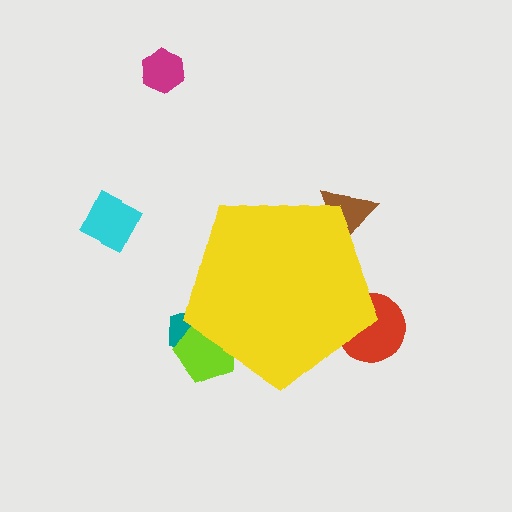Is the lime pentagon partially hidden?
Yes, the lime pentagon is partially hidden behind the yellow pentagon.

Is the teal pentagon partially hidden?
Yes, the teal pentagon is partially hidden behind the yellow pentagon.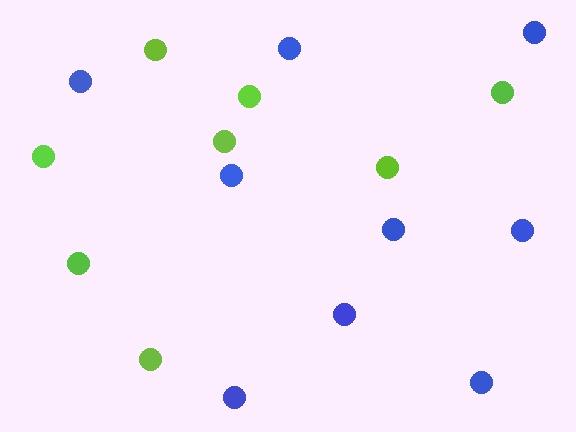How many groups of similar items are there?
There are 2 groups: one group of lime circles (8) and one group of blue circles (9).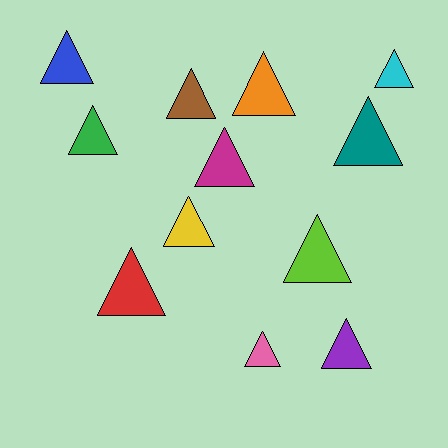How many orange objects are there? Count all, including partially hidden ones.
There is 1 orange object.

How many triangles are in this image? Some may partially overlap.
There are 12 triangles.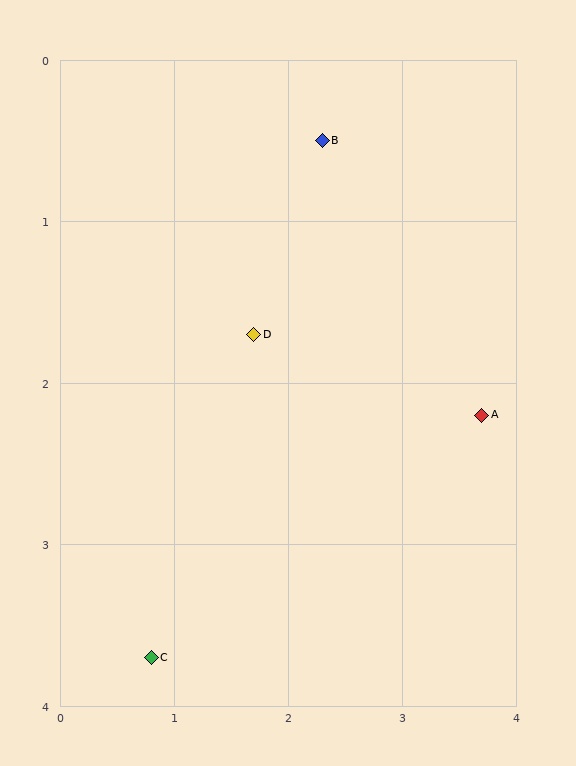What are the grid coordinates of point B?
Point B is at approximately (2.3, 0.5).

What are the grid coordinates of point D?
Point D is at approximately (1.7, 1.7).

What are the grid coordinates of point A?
Point A is at approximately (3.7, 2.2).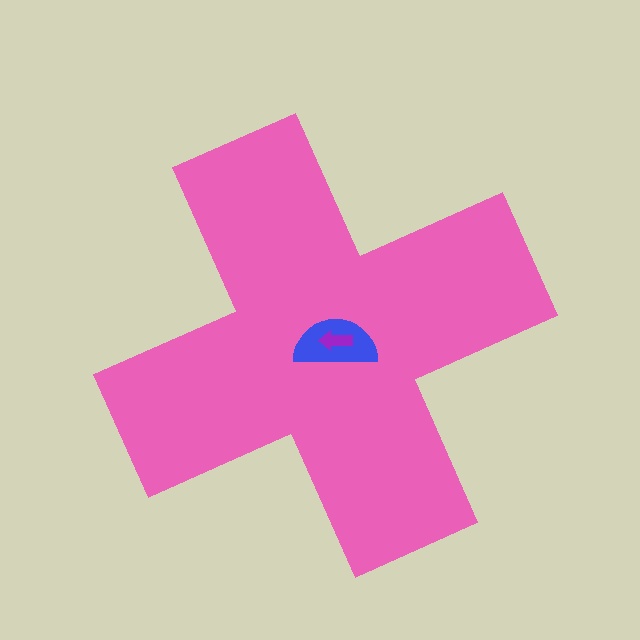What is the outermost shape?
The pink cross.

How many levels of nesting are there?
3.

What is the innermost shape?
The purple arrow.